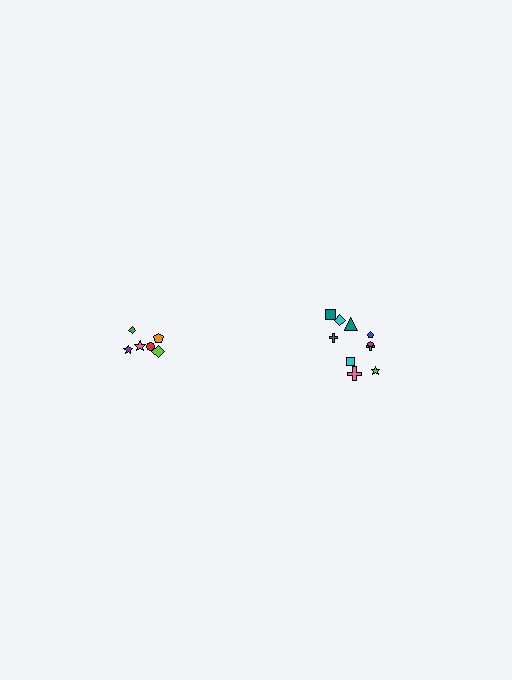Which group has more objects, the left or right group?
The right group.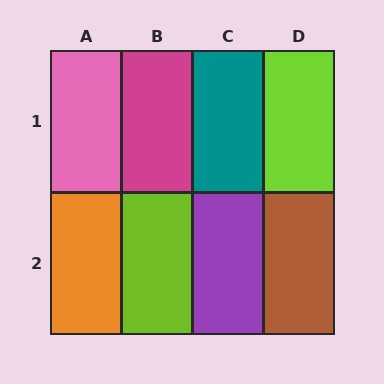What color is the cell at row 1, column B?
Magenta.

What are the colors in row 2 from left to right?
Orange, lime, purple, brown.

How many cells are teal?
1 cell is teal.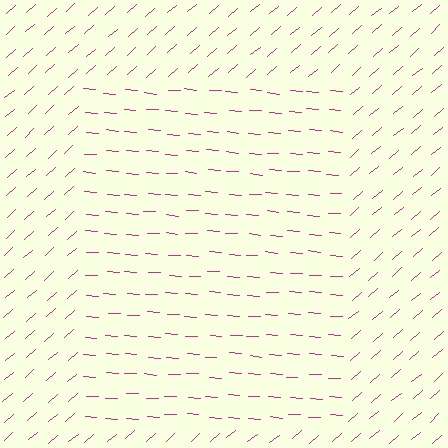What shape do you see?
I see a rectangle.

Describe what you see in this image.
The image is filled with small magenta line segments. A rectangle region in the image has lines oriented differently from the surrounding lines, creating a visible texture boundary.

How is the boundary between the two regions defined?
The boundary is defined purely by a change in line orientation (approximately 45 degrees difference). All lines are the same color and thickness.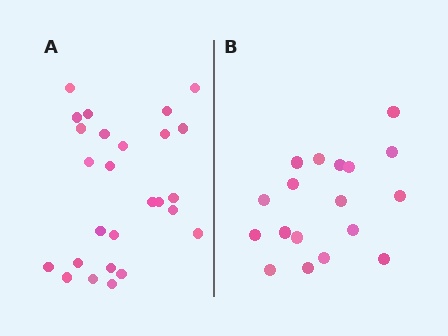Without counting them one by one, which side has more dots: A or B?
Region A (the left region) has more dots.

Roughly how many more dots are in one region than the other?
Region A has roughly 8 or so more dots than region B.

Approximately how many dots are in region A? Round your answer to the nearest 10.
About 30 dots. (The exact count is 26, which rounds to 30.)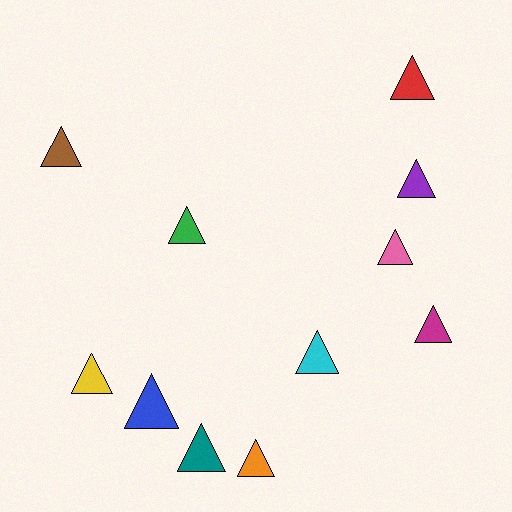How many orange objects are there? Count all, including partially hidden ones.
There is 1 orange object.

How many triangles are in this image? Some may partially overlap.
There are 11 triangles.